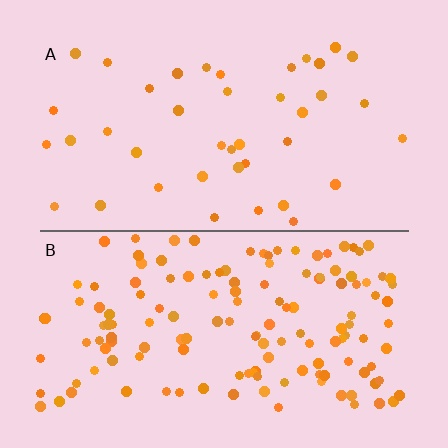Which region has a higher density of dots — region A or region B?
B (the bottom).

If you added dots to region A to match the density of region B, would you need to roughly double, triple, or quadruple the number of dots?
Approximately quadruple.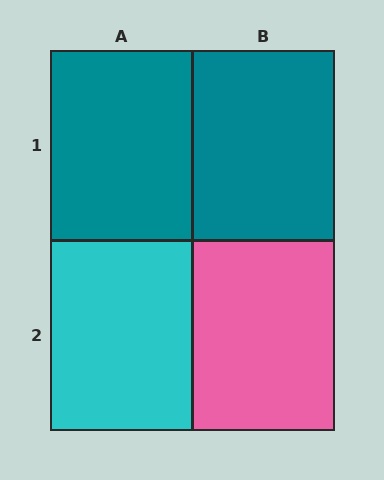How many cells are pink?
1 cell is pink.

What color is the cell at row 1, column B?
Teal.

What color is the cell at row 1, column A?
Teal.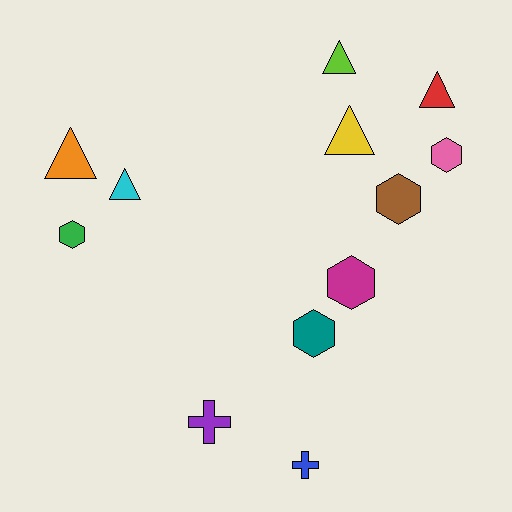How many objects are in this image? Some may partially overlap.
There are 12 objects.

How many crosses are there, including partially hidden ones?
There are 2 crosses.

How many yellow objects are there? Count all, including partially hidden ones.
There is 1 yellow object.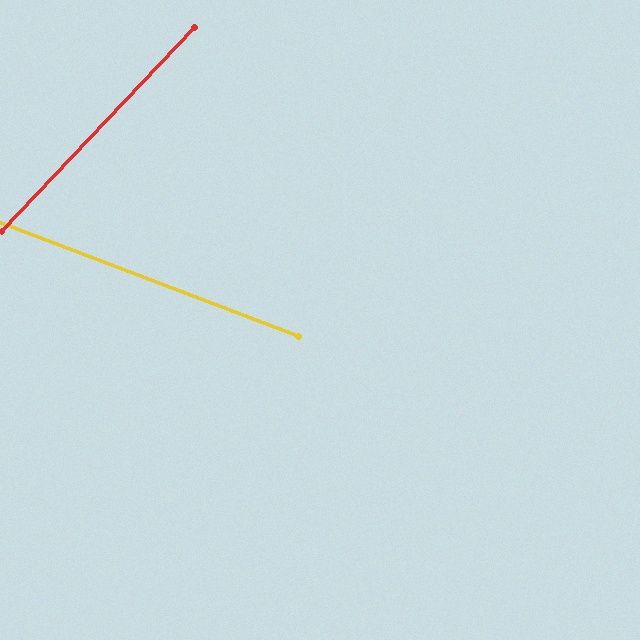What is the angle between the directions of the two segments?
Approximately 67 degrees.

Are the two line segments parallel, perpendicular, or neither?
Neither parallel nor perpendicular — they differ by about 67°.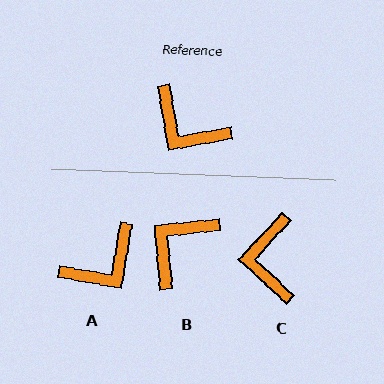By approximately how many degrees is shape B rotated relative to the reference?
Approximately 94 degrees clockwise.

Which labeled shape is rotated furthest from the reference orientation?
B, about 94 degrees away.